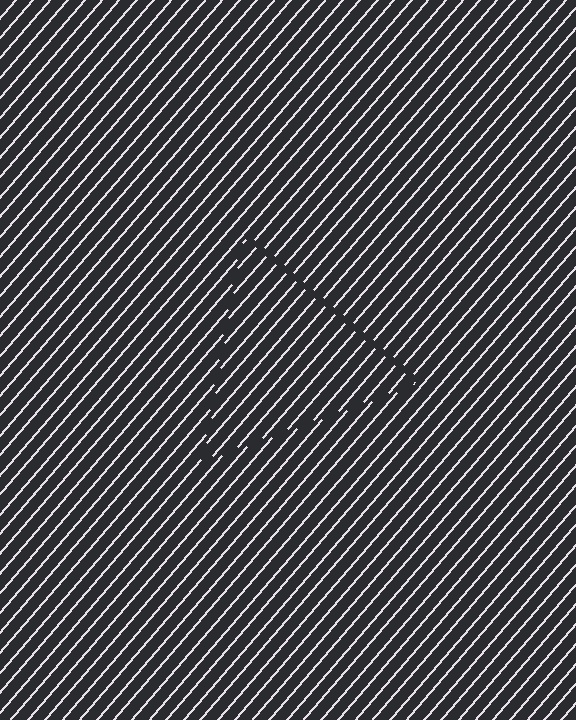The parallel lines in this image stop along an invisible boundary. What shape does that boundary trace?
An illusory triangle. The interior of the shape contains the same grating, shifted by half a period — the contour is defined by the phase discontinuity where line-ends from the inner and outer gratings abut.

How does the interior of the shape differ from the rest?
The interior of the shape contains the same grating, shifted by half a period — the contour is defined by the phase discontinuity where line-ends from the inner and outer gratings abut.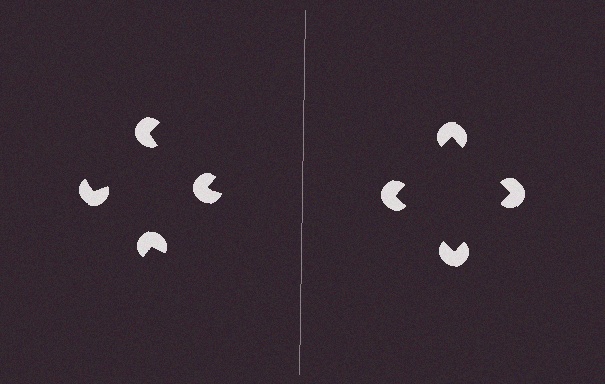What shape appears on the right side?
An illusory square.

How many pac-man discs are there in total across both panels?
8 — 4 on each side.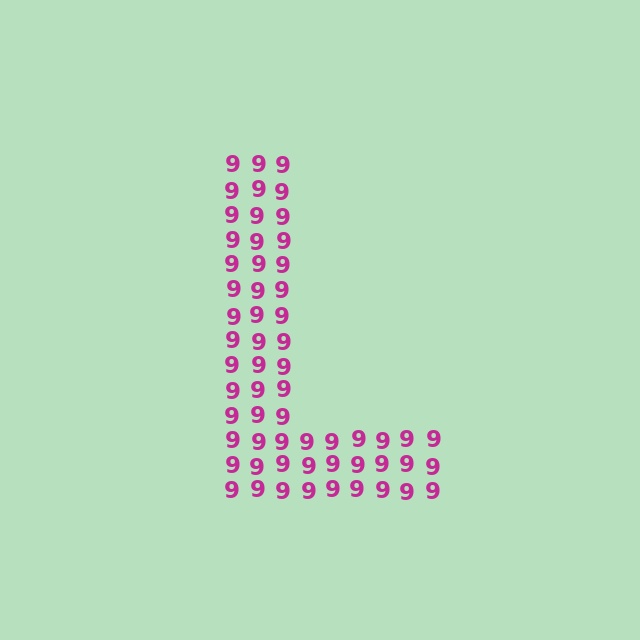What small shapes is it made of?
It is made of small digit 9's.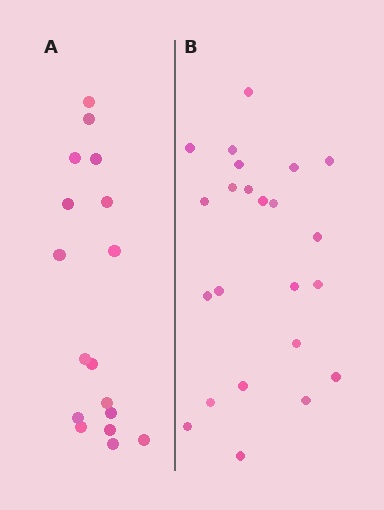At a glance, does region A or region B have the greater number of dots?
Region B (the right region) has more dots.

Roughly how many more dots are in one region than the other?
Region B has about 6 more dots than region A.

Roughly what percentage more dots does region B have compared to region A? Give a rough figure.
About 35% more.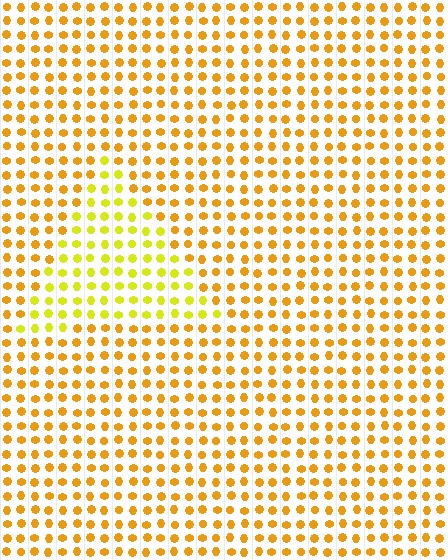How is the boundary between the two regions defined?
The boundary is defined purely by a slight shift in hue (about 27 degrees). Spacing, size, and orientation are identical on both sides.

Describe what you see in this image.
The image is filled with small orange elements in a uniform arrangement. A triangle-shaped region is visible where the elements are tinted to a slightly different hue, forming a subtle color boundary.